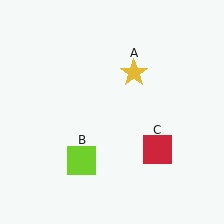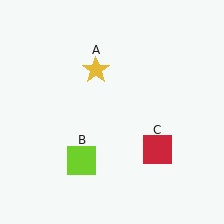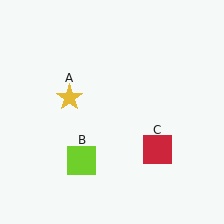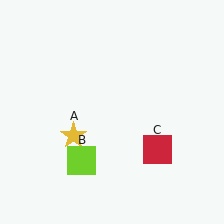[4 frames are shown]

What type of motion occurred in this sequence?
The yellow star (object A) rotated counterclockwise around the center of the scene.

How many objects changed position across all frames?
1 object changed position: yellow star (object A).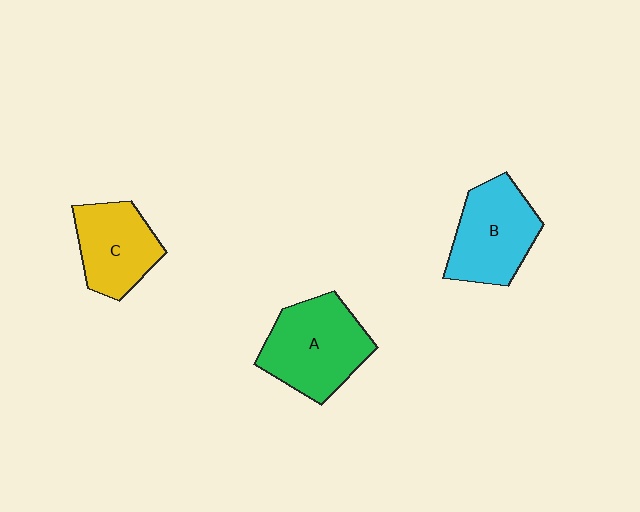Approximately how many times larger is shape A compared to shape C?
Approximately 1.3 times.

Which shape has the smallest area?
Shape C (yellow).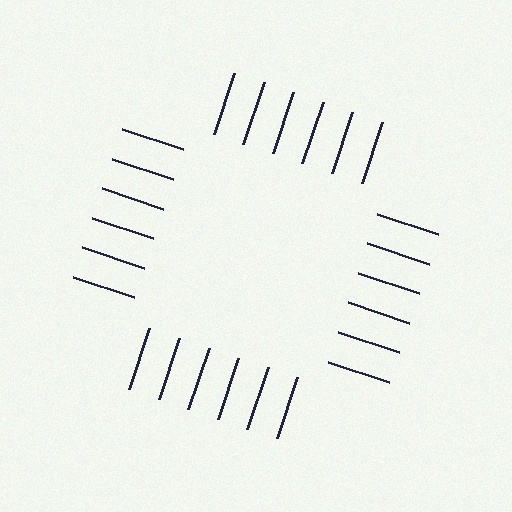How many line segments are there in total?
24 — 6 along each of the 4 edges.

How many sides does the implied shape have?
4 sides — the line-ends trace a square.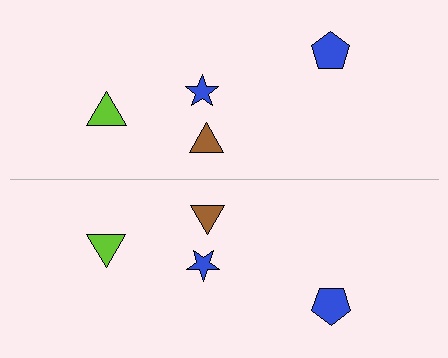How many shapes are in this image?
There are 8 shapes in this image.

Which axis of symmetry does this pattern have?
The pattern has a horizontal axis of symmetry running through the center of the image.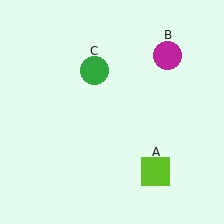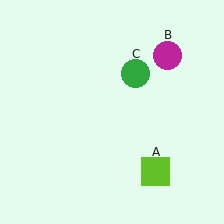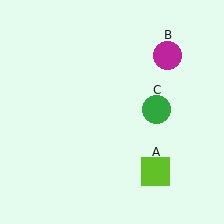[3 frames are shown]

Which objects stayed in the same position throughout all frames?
Lime square (object A) and magenta circle (object B) remained stationary.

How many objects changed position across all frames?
1 object changed position: green circle (object C).